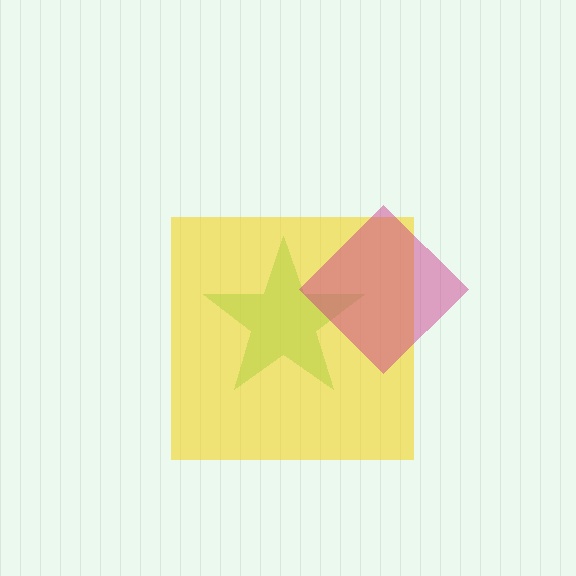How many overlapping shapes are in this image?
There are 3 overlapping shapes in the image.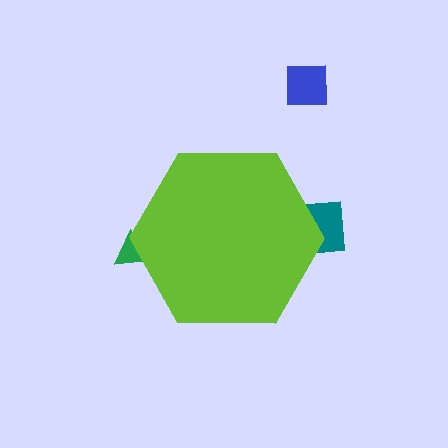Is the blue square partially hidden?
No, the blue square is fully visible.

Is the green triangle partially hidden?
Yes, the green triangle is partially hidden behind the lime hexagon.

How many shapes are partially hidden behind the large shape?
2 shapes are partially hidden.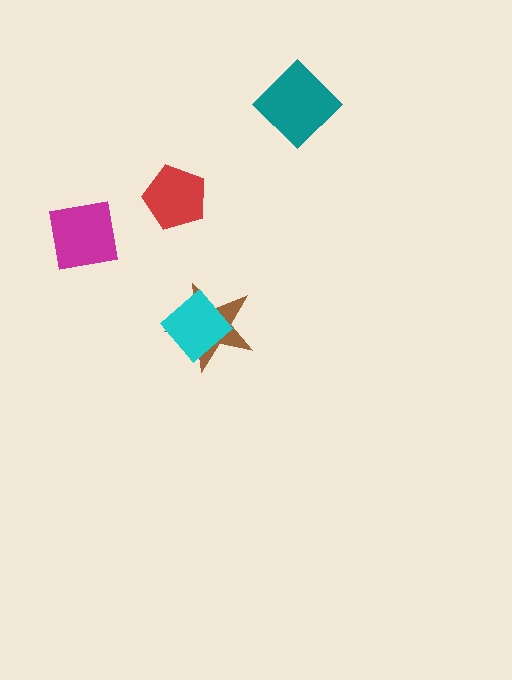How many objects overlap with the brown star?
1 object overlaps with the brown star.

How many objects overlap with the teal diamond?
0 objects overlap with the teal diamond.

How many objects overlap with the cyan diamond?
1 object overlaps with the cyan diamond.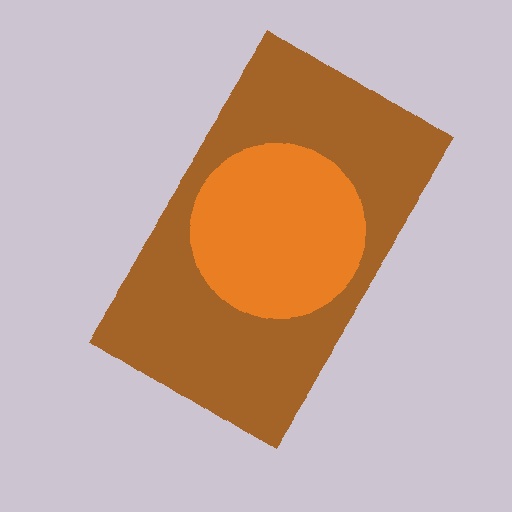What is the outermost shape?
The brown rectangle.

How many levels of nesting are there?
2.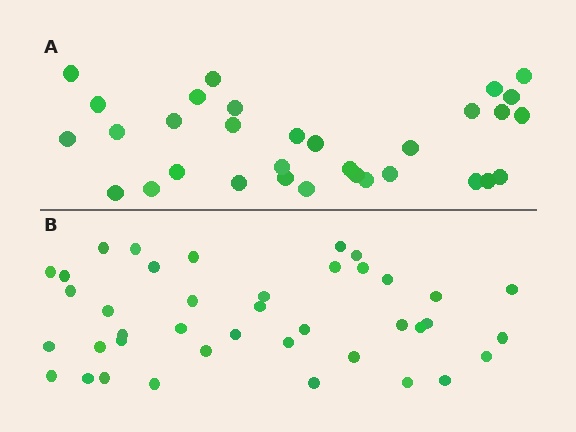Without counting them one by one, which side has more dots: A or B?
Region B (the bottom region) has more dots.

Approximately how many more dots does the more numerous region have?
Region B has roughly 8 or so more dots than region A.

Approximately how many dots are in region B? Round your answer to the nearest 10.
About 40 dots.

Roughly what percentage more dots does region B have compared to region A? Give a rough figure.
About 25% more.